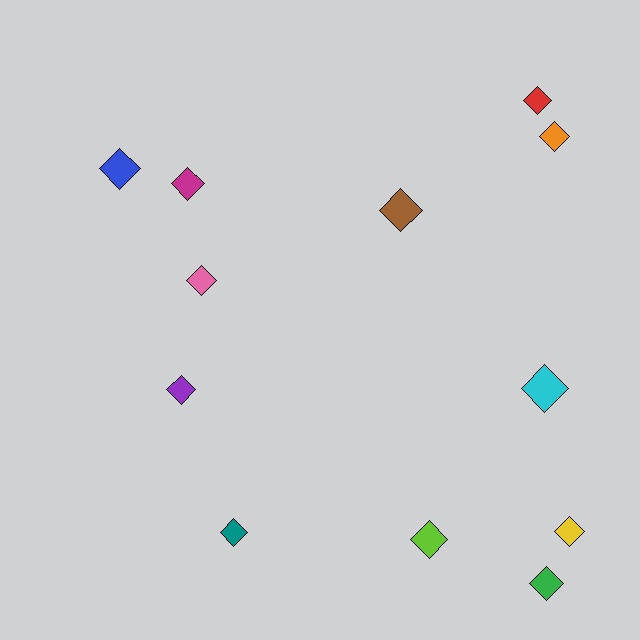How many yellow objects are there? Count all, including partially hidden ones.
There is 1 yellow object.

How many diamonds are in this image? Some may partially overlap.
There are 12 diamonds.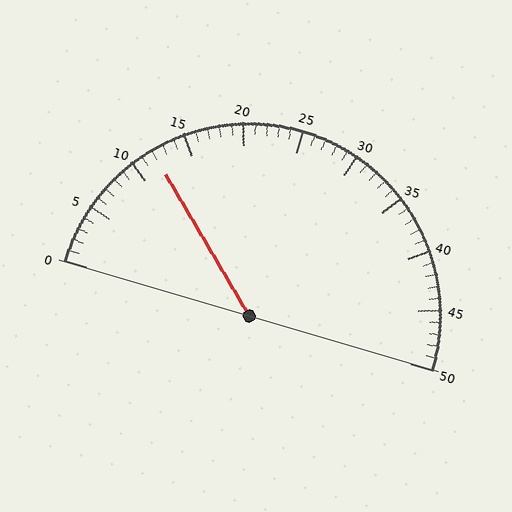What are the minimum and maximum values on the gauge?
The gauge ranges from 0 to 50.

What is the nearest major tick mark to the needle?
The nearest major tick mark is 10.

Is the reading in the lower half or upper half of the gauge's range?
The reading is in the lower half of the range (0 to 50).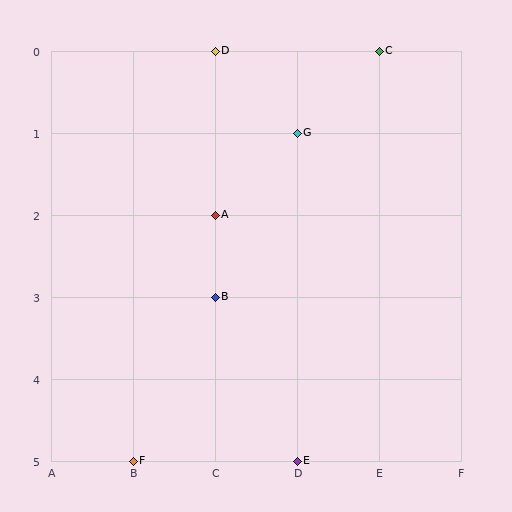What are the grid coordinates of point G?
Point G is at grid coordinates (D, 1).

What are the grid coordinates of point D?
Point D is at grid coordinates (C, 0).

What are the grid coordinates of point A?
Point A is at grid coordinates (C, 2).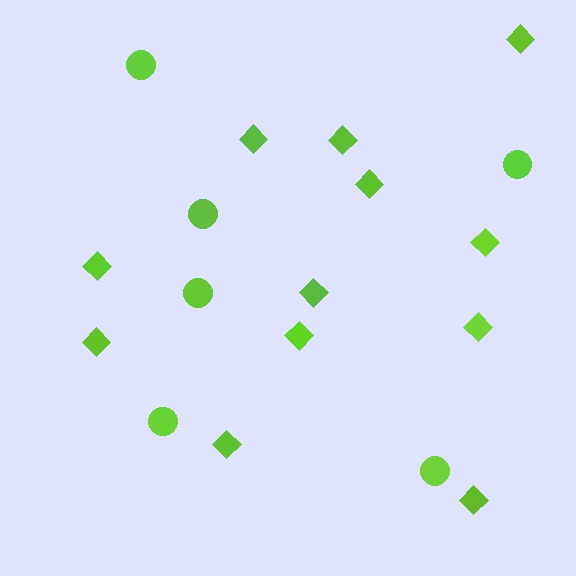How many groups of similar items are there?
There are 2 groups: one group of circles (6) and one group of diamonds (12).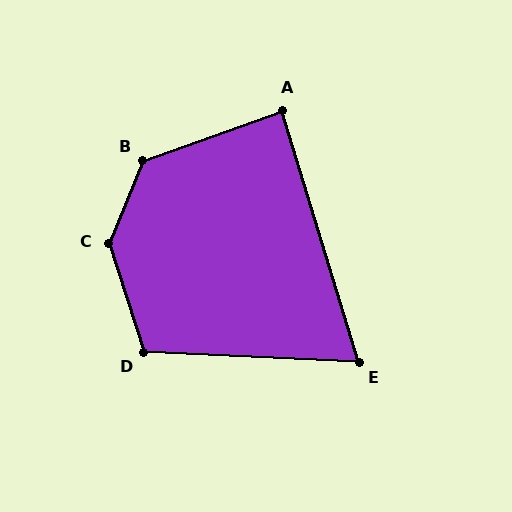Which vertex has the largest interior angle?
C, at approximately 140 degrees.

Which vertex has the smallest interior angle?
E, at approximately 70 degrees.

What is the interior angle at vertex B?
Approximately 132 degrees (obtuse).